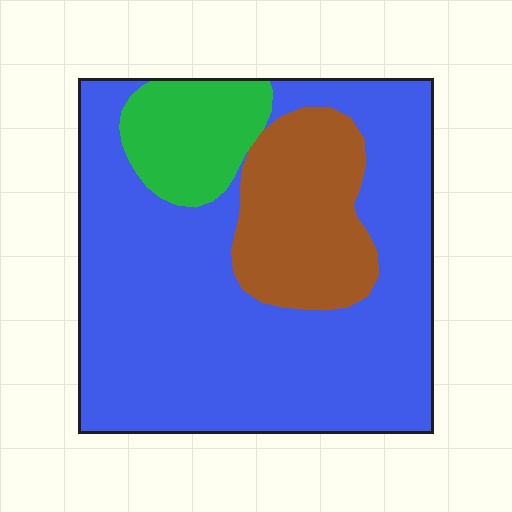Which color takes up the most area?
Blue, at roughly 70%.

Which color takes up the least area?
Green, at roughly 10%.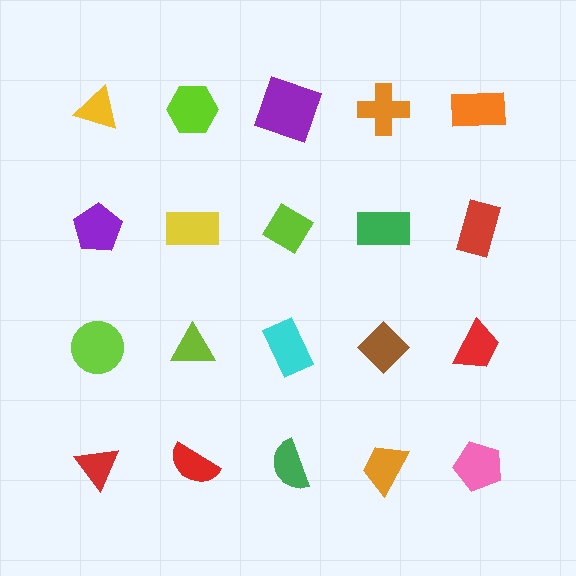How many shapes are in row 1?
5 shapes.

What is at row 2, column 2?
A yellow rectangle.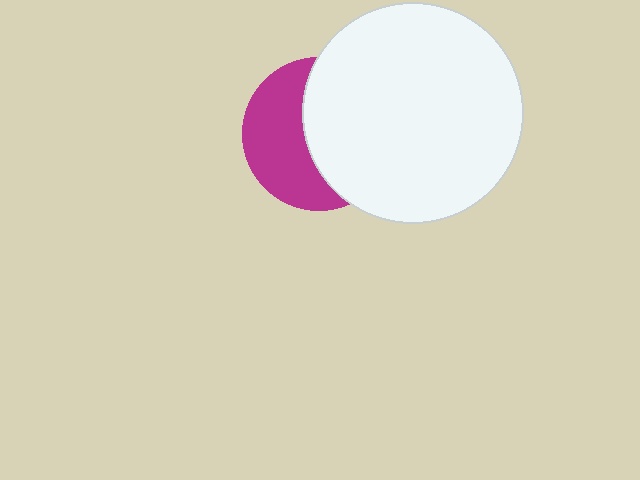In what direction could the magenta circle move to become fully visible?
The magenta circle could move left. That would shift it out from behind the white circle entirely.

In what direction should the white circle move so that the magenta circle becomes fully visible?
The white circle should move right. That is the shortest direction to clear the overlap and leave the magenta circle fully visible.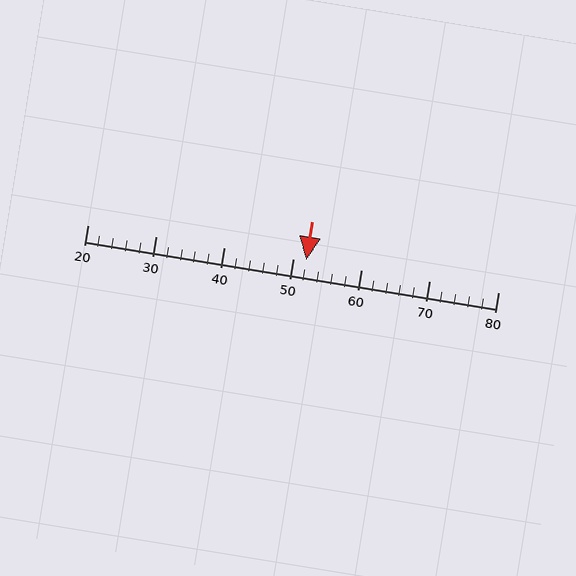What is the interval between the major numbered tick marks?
The major tick marks are spaced 10 units apart.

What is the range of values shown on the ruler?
The ruler shows values from 20 to 80.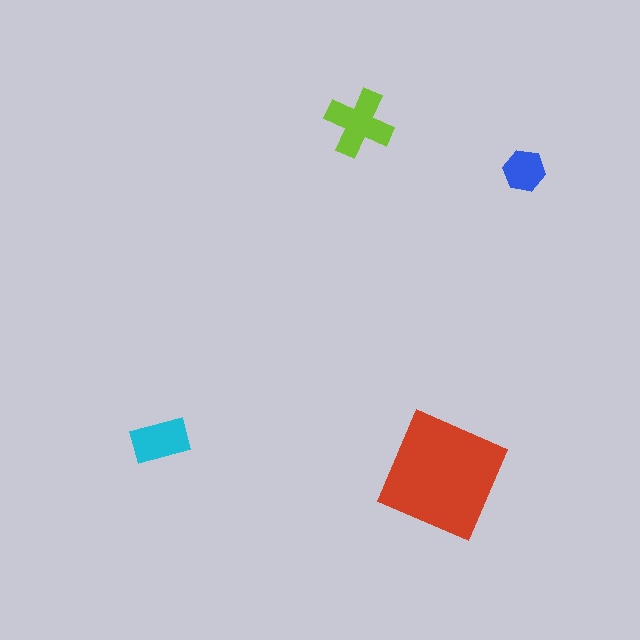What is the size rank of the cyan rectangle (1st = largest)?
3rd.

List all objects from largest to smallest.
The red square, the lime cross, the cyan rectangle, the blue hexagon.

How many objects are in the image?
There are 4 objects in the image.